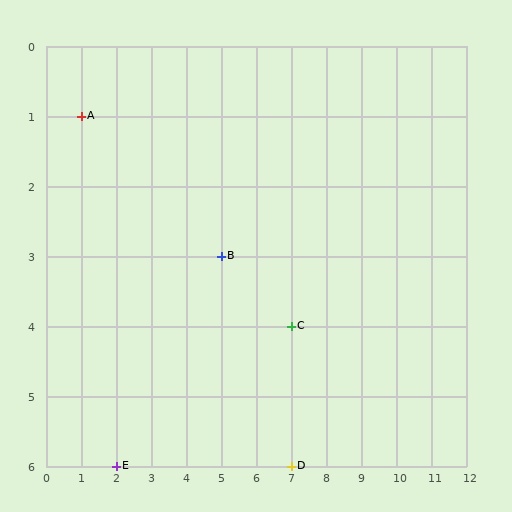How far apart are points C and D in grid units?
Points C and D are 2 rows apart.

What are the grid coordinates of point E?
Point E is at grid coordinates (2, 6).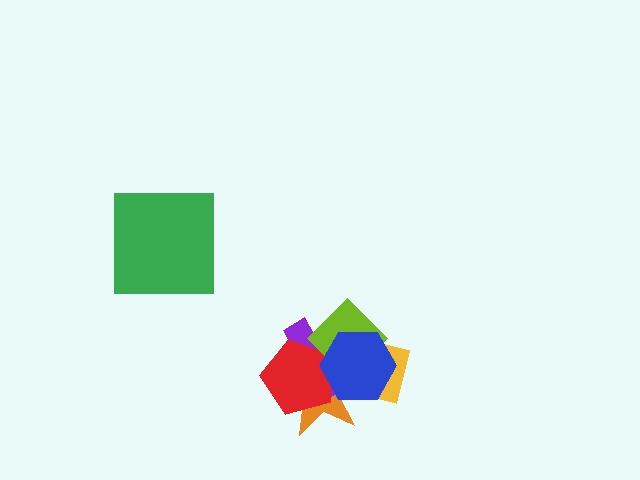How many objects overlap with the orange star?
5 objects overlap with the orange star.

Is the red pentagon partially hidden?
Yes, it is partially covered by another shape.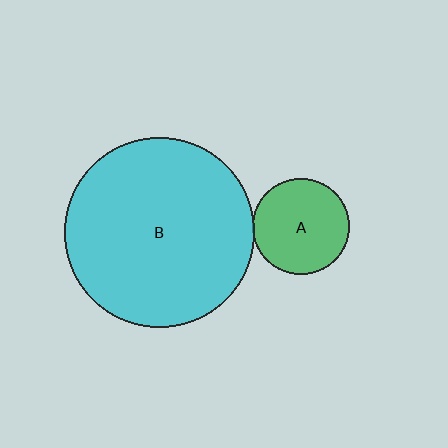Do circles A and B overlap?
Yes.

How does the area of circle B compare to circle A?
Approximately 3.9 times.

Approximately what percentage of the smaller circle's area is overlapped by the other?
Approximately 5%.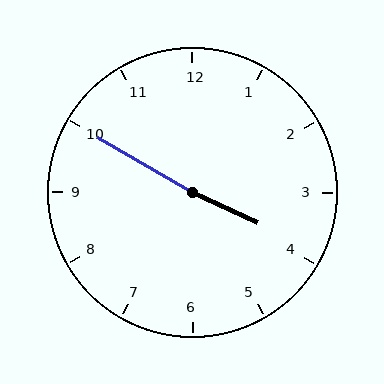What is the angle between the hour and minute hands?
Approximately 175 degrees.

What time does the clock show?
3:50.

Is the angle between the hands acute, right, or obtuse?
It is obtuse.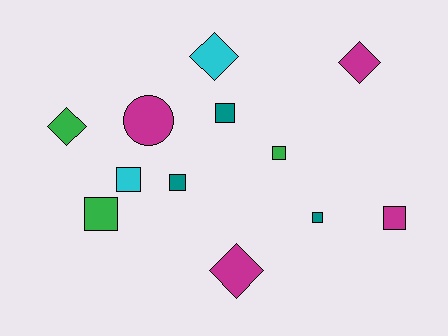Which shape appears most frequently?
Square, with 7 objects.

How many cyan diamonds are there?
There is 1 cyan diamond.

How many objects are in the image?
There are 12 objects.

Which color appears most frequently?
Magenta, with 4 objects.